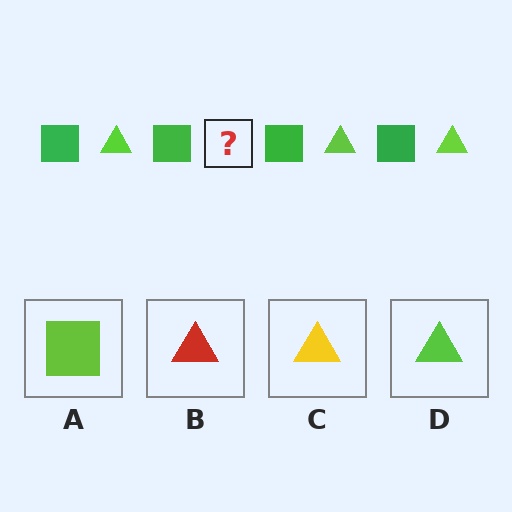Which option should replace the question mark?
Option D.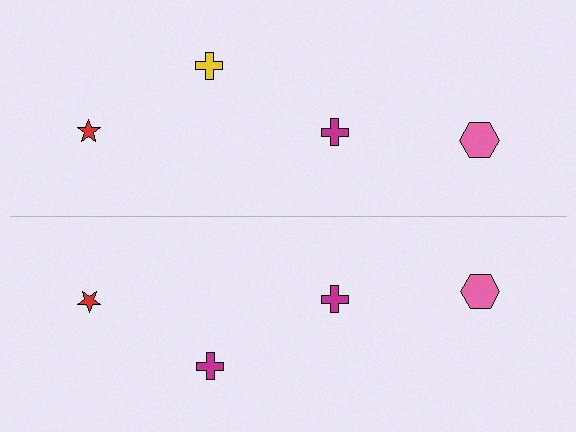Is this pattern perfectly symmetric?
No, the pattern is not perfectly symmetric. The magenta cross on the bottom side breaks the symmetry — its mirror counterpart is yellow.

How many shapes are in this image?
There are 8 shapes in this image.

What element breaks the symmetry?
The magenta cross on the bottom side breaks the symmetry — its mirror counterpart is yellow.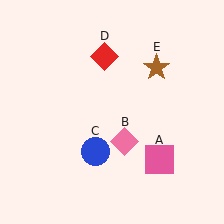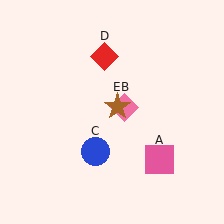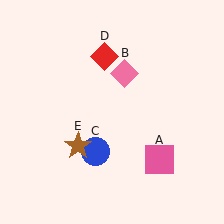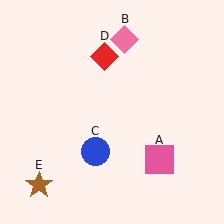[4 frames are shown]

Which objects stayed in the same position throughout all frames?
Pink square (object A) and blue circle (object C) and red diamond (object D) remained stationary.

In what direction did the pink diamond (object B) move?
The pink diamond (object B) moved up.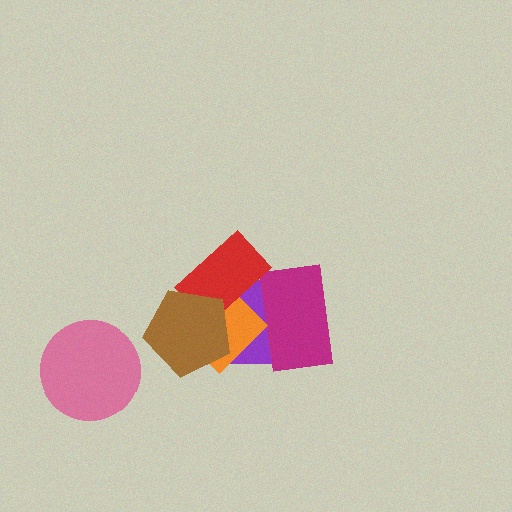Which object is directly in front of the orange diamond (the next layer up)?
The red rectangle is directly in front of the orange diamond.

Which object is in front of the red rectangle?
The brown pentagon is in front of the red rectangle.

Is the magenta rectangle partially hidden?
Yes, it is partially covered by another shape.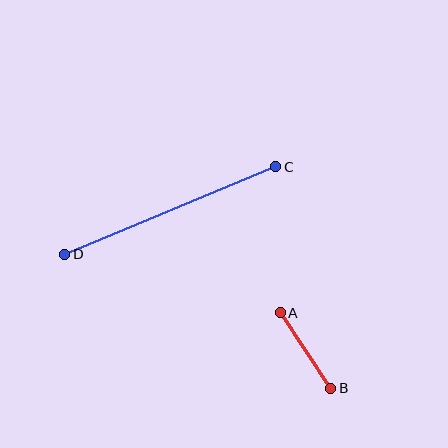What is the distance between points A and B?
The distance is approximately 91 pixels.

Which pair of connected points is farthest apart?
Points C and D are farthest apart.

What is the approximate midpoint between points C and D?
The midpoint is at approximately (170, 211) pixels.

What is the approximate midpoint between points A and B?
The midpoint is at approximately (305, 351) pixels.